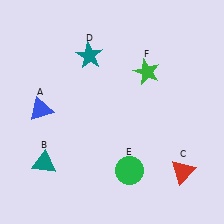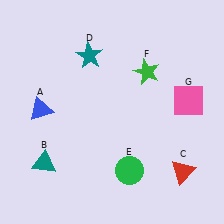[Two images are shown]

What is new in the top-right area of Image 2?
A pink square (G) was added in the top-right area of Image 2.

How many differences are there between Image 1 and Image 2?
There is 1 difference between the two images.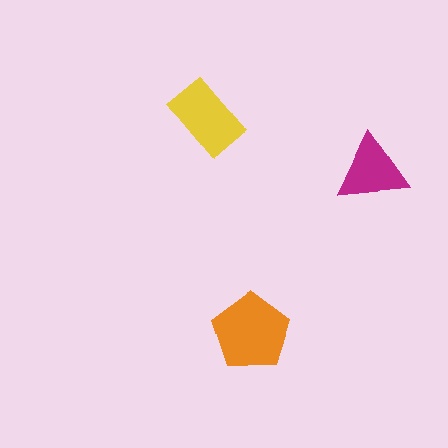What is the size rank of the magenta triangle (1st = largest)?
3rd.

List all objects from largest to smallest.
The orange pentagon, the yellow rectangle, the magenta triangle.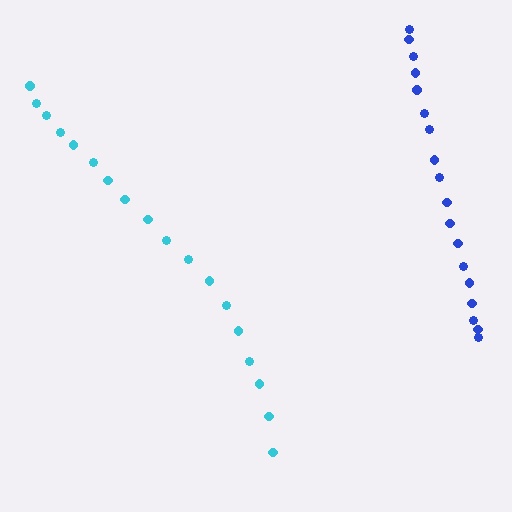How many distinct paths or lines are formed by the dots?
There are 2 distinct paths.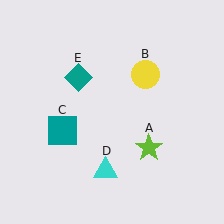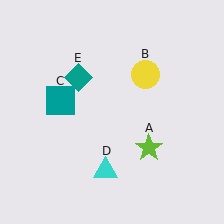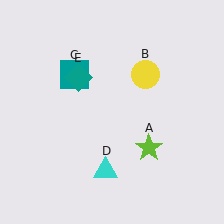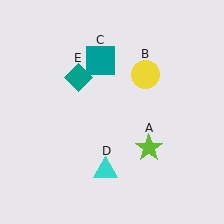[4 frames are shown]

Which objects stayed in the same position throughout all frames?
Lime star (object A) and yellow circle (object B) and cyan triangle (object D) and teal diamond (object E) remained stationary.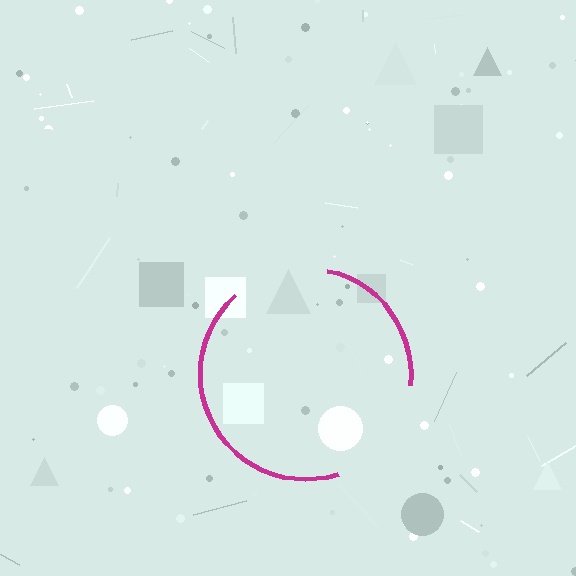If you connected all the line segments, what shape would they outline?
They would outline a circle.